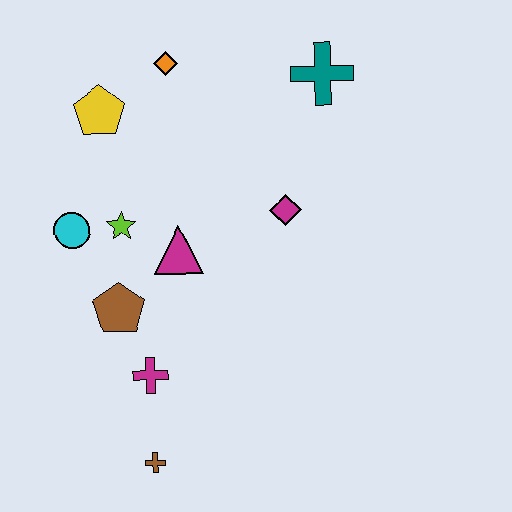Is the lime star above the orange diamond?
No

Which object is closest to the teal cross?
The magenta diamond is closest to the teal cross.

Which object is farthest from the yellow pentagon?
The brown cross is farthest from the yellow pentagon.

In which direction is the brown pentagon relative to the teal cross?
The brown pentagon is below the teal cross.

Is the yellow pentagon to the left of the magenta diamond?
Yes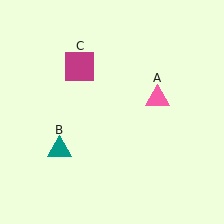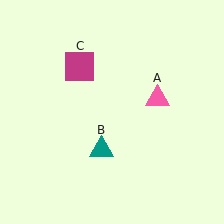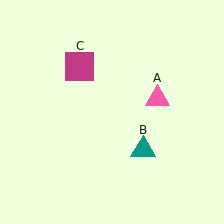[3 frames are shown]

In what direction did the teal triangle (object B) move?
The teal triangle (object B) moved right.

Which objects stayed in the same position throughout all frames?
Pink triangle (object A) and magenta square (object C) remained stationary.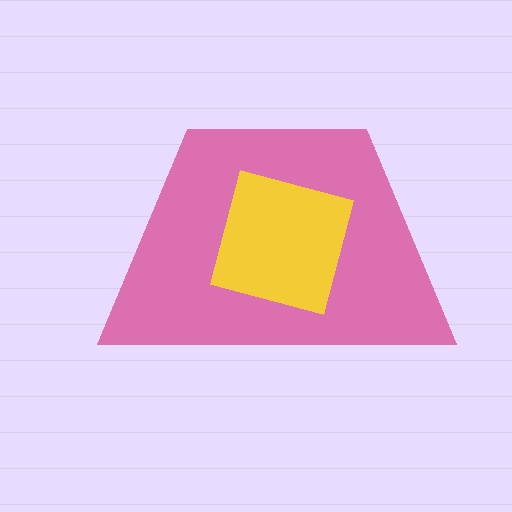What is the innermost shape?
The yellow square.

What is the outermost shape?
The pink trapezoid.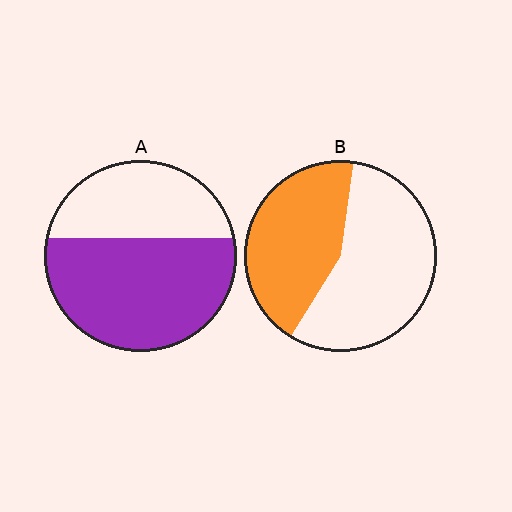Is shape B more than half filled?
No.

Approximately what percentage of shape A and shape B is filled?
A is approximately 60% and B is approximately 45%.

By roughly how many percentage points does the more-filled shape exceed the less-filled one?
By roughly 20 percentage points (A over B).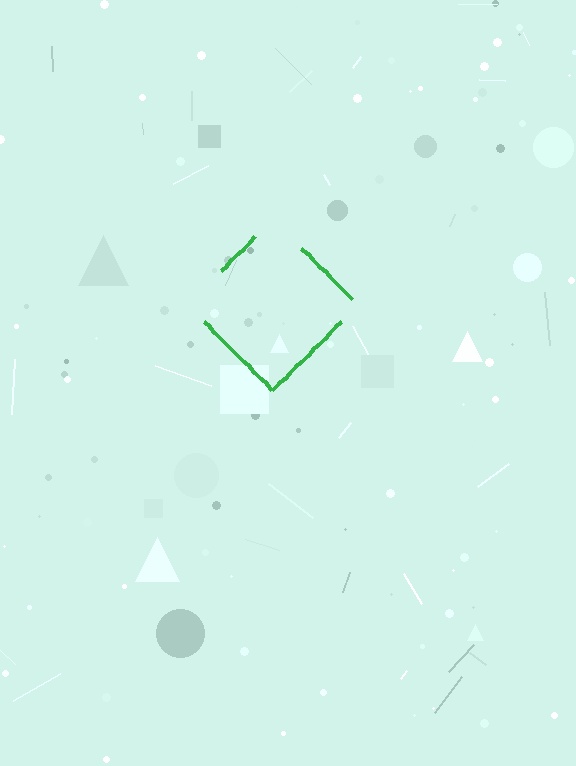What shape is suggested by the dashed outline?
The dashed outline suggests a diamond.